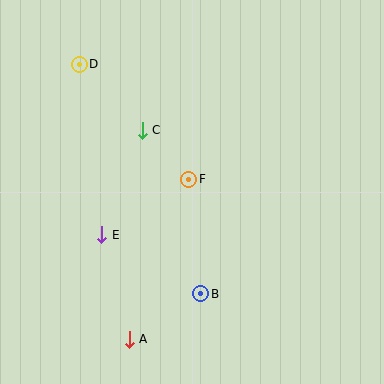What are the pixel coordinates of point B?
Point B is at (201, 294).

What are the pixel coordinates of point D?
Point D is at (79, 64).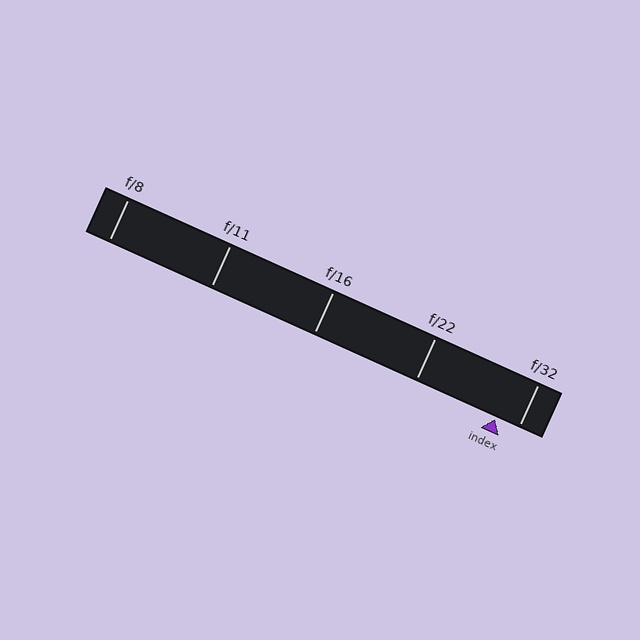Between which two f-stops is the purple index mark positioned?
The index mark is between f/22 and f/32.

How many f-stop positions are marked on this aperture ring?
There are 5 f-stop positions marked.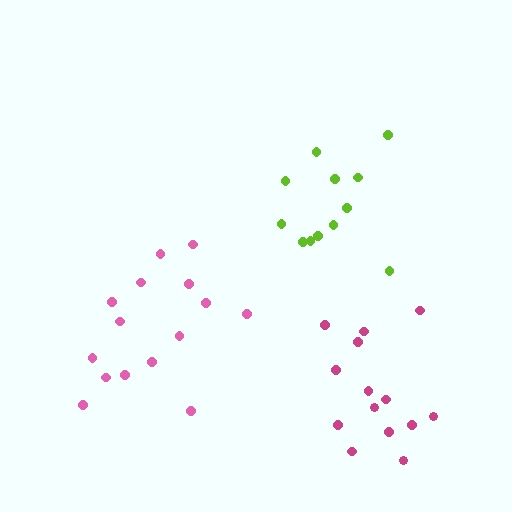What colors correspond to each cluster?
The clusters are colored: pink, lime, magenta.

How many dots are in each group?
Group 1: 15 dots, Group 2: 12 dots, Group 3: 14 dots (41 total).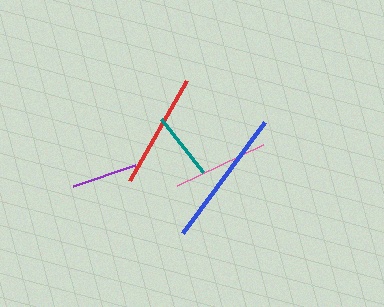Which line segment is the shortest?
The purple line is the shortest at approximately 65 pixels.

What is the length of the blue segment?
The blue segment is approximately 138 pixels long.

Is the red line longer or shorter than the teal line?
The red line is longer than the teal line.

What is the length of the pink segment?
The pink segment is approximately 95 pixels long.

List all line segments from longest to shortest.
From longest to shortest: blue, red, pink, teal, purple.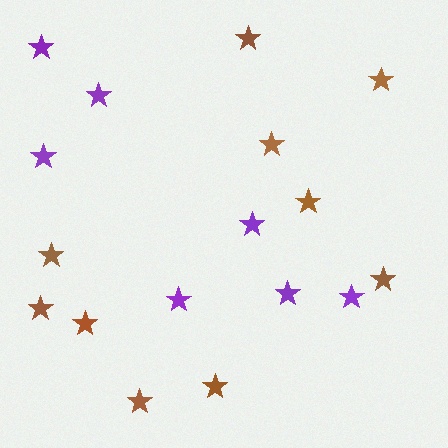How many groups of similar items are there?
There are 2 groups: one group of brown stars (10) and one group of purple stars (7).